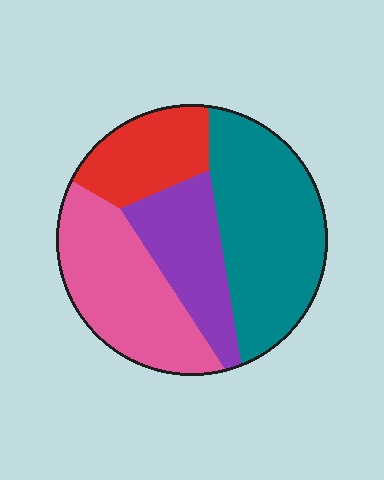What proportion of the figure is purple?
Purple covers around 20% of the figure.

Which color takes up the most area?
Teal, at roughly 35%.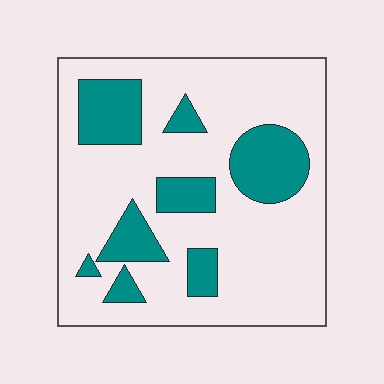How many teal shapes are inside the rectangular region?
8.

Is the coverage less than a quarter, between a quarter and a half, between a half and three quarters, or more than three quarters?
Less than a quarter.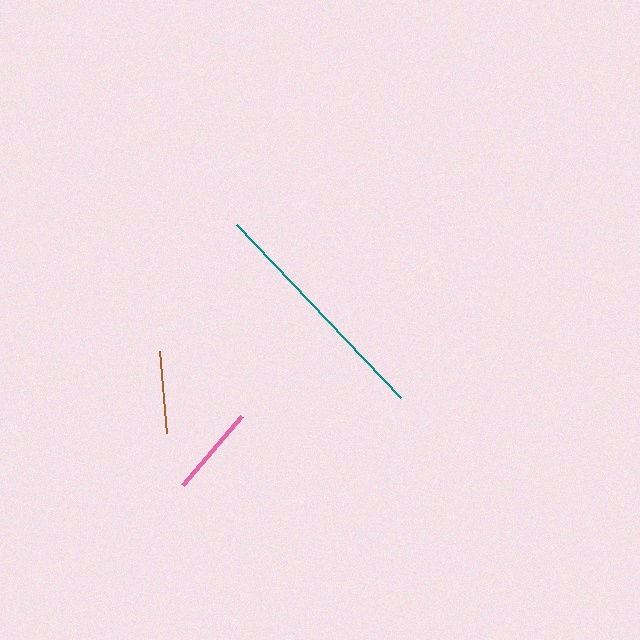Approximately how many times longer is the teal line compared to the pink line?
The teal line is approximately 2.6 times the length of the pink line.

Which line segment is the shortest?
The brown line is the shortest at approximately 83 pixels.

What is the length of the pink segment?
The pink segment is approximately 91 pixels long.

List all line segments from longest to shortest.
From longest to shortest: teal, pink, brown.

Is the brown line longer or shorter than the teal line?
The teal line is longer than the brown line.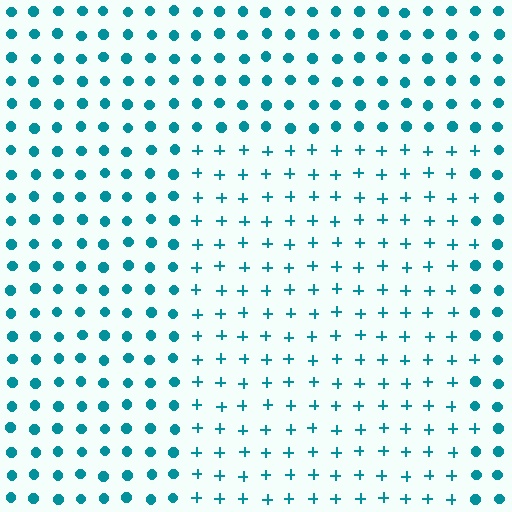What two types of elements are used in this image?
The image uses plus signs inside the rectangle region and circles outside it.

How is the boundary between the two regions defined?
The boundary is defined by a change in element shape: plus signs inside vs. circles outside. All elements share the same color and spacing.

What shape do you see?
I see a rectangle.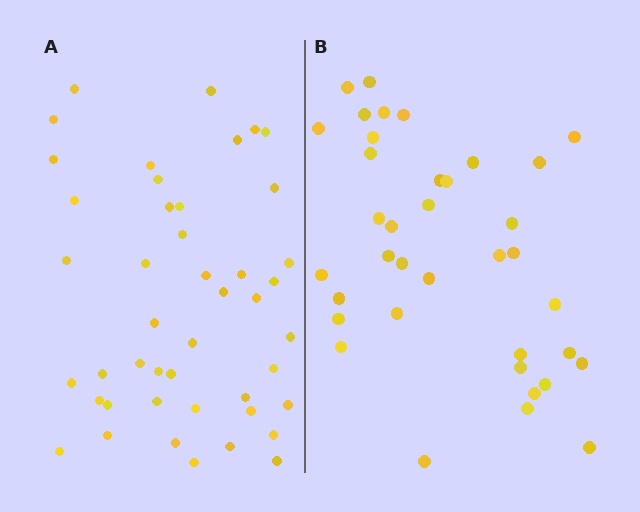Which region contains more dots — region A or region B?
Region A (the left region) has more dots.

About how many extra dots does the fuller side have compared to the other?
Region A has roughly 8 or so more dots than region B.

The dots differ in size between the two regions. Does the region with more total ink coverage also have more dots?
No. Region B has more total ink coverage because its dots are larger, but region A actually contains more individual dots. Total area can be misleading — the number of items is what matters here.